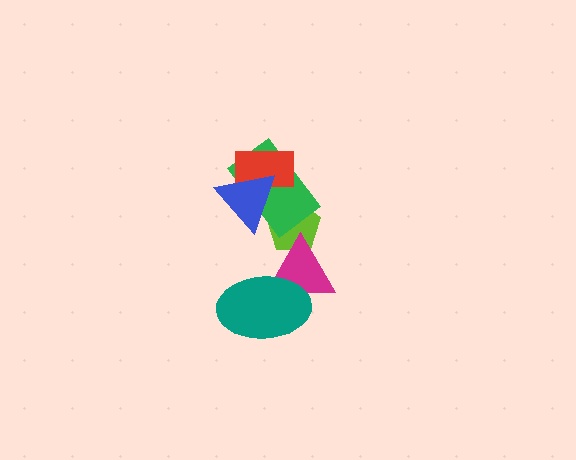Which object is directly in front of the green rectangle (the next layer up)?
The red rectangle is directly in front of the green rectangle.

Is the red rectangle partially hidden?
Yes, it is partially covered by another shape.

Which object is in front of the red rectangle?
The blue triangle is in front of the red rectangle.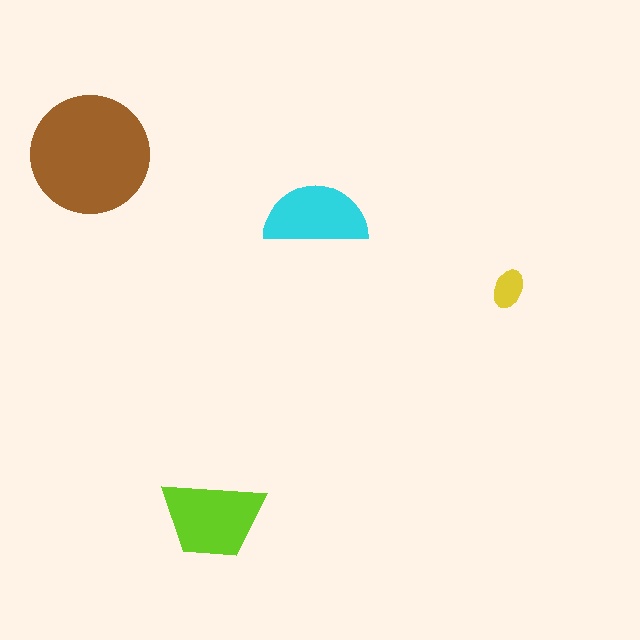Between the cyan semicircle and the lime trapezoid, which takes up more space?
The lime trapezoid.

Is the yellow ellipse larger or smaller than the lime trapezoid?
Smaller.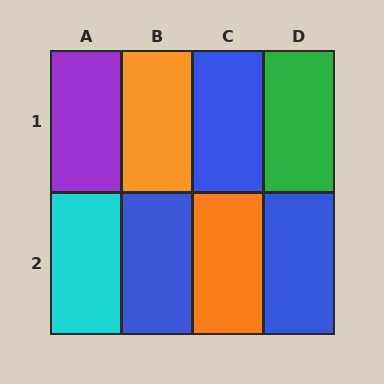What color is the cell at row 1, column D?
Green.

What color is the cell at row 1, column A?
Purple.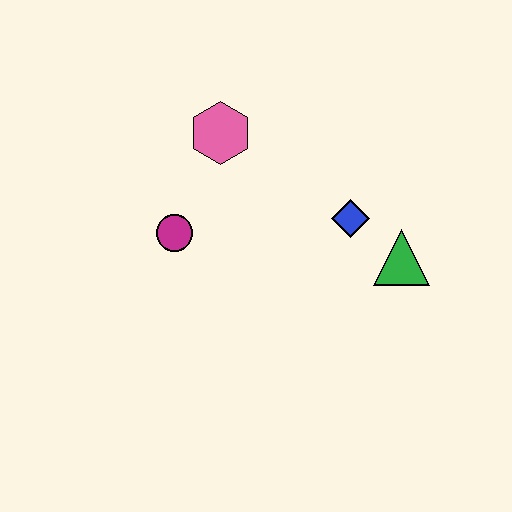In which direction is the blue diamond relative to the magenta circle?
The blue diamond is to the right of the magenta circle.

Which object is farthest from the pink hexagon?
The green triangle is farthest from the pink hexagon.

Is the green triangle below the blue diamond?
Yes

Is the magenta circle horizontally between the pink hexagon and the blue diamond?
No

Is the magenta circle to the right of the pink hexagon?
No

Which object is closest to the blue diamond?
The green triangle is closest to the blue diamond.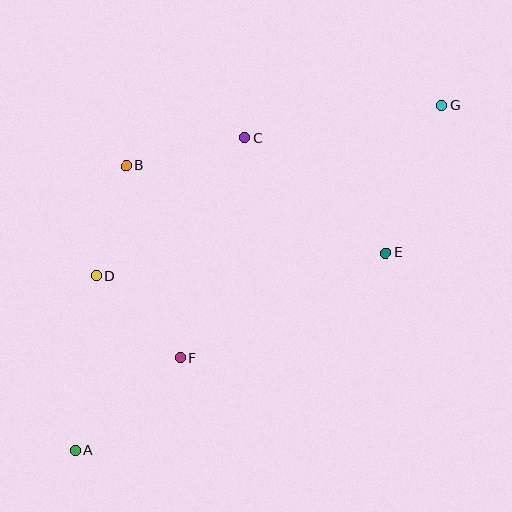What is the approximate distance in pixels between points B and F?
The distance between B and F is approximately 200 pixels.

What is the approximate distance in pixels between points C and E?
The distance between C and E is approximately 182 pixels.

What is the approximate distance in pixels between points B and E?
The distance between B and E is approximately 274 pixels.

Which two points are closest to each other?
Points B and D are closest to each other.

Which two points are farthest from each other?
Points A and G are farthest from each other.